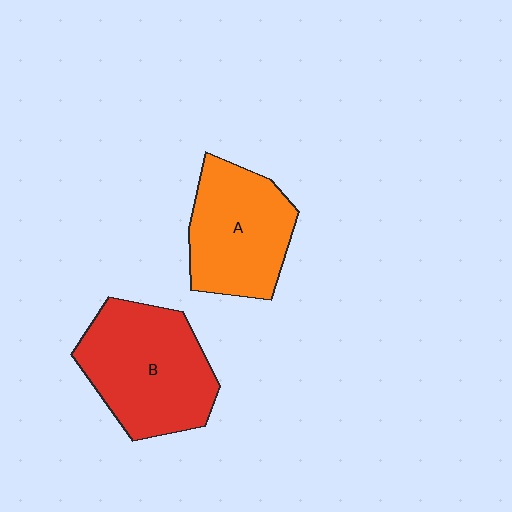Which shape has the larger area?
Shape B (red).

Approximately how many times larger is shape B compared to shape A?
Approximately 1.2 times.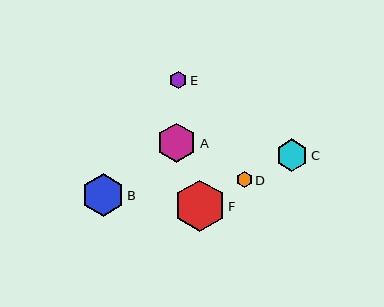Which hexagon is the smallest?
Hexagon D is the smallest with a size of approximately 16 pixels.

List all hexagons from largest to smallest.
From largest to smallest: F, B, A, C, E, D.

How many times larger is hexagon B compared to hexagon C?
Hexagon B is approximately 1.3 times the size of hexagon C.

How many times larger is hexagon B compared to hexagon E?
Hexagon B is approximately 2.5 times the size of hexagon E.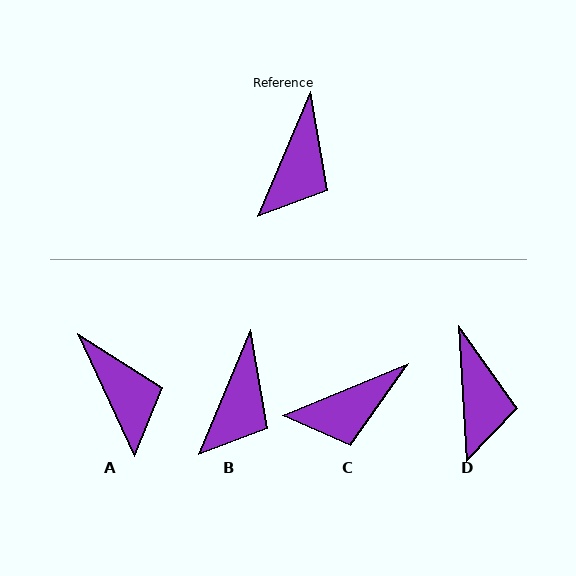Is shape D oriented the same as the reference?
No, it is off by about 26 degrees.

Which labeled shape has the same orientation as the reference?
B.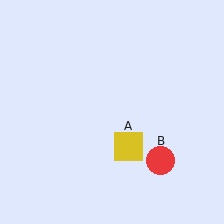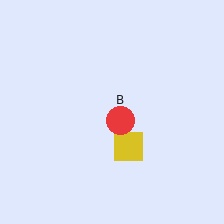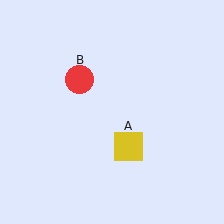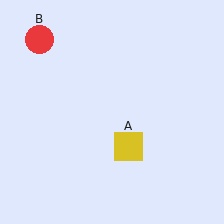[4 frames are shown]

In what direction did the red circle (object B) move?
The red circle (object B) moved up and to the left.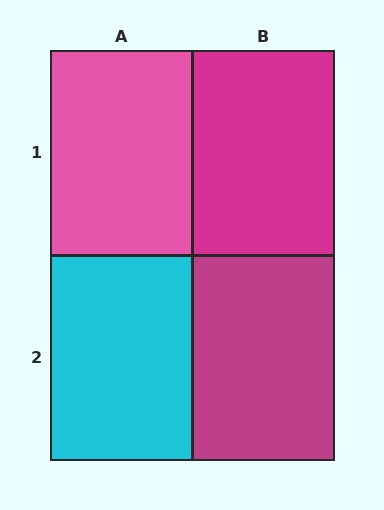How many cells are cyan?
1 cell is cyan.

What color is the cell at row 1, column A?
Pink.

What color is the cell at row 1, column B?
Magenta.